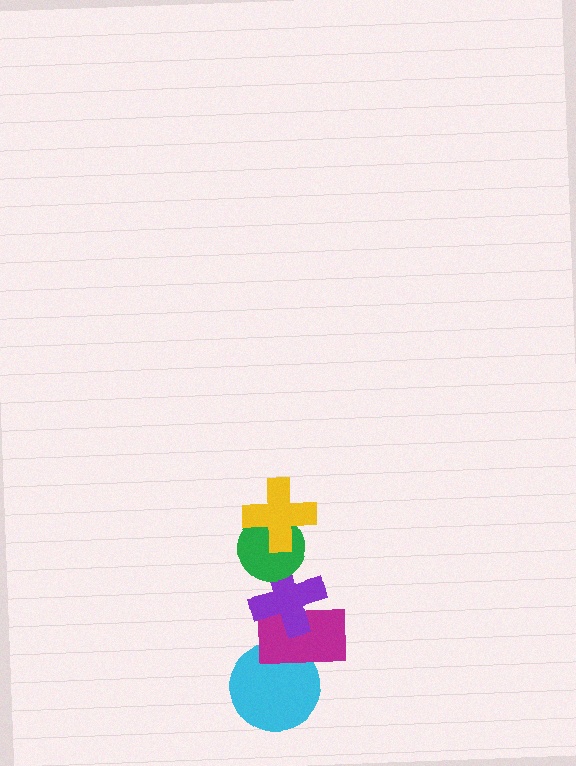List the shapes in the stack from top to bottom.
From top to bottom: the yellow cross, the green circle, the purple cross, the magenta rectangle, the cyan circle.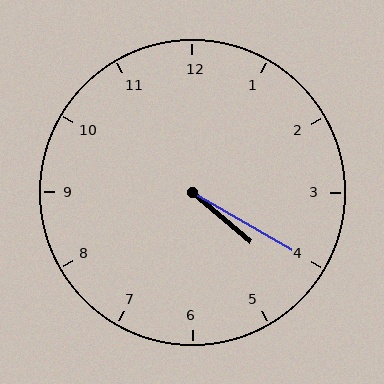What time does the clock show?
4:20.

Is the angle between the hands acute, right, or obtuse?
It is acute.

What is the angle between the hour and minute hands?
Approximately 10 degrees.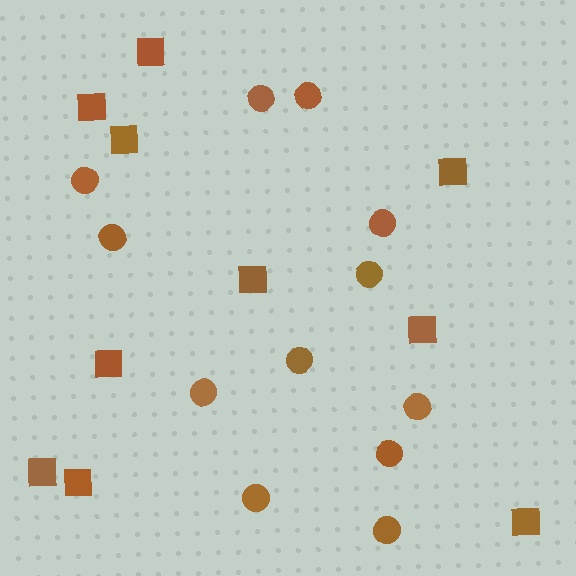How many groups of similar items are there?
There are 2 groups: one group of squares (10) and one group of circles (12).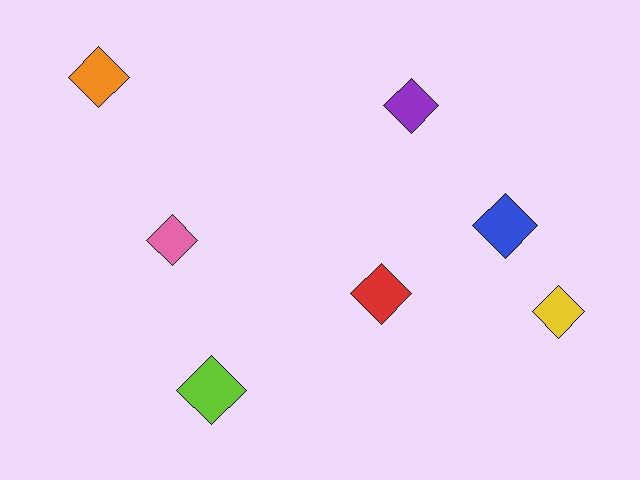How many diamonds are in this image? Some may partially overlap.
There are 7 diamonds.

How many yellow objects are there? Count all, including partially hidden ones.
There is 1 yellow object.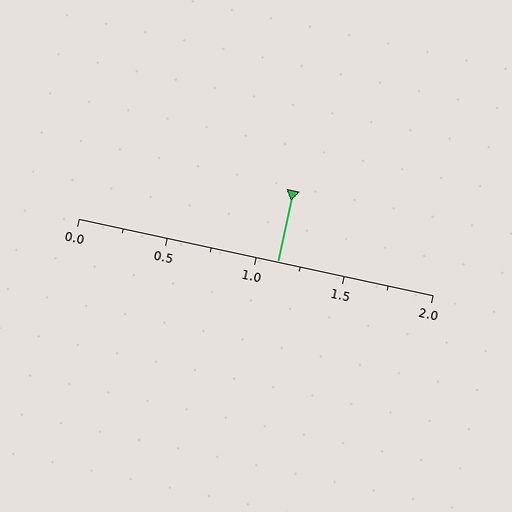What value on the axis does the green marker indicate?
The marker indicates approximately 1.12.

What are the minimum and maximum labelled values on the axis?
The axis runs from 0.0 to 2.0.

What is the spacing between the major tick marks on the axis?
The major ticks are spaced 0.5 apart.